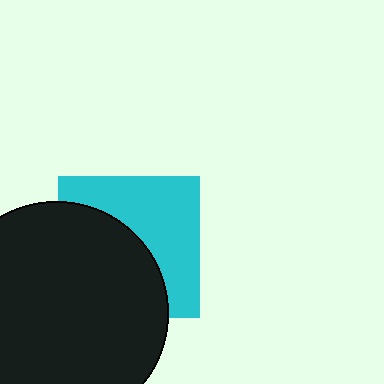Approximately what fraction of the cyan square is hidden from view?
Roughly 51% of the cyan square is hidden behind the black circle.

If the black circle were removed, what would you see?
You would see the complete cyan square.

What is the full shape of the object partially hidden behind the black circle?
The partially hidden object is a cyan square.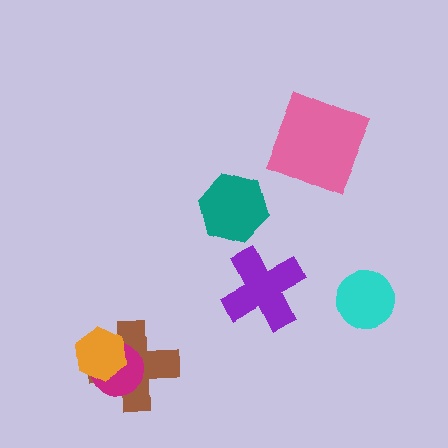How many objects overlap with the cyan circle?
0 objects overlap with the cyan circle.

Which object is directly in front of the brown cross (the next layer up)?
The magenta circle is directly in front of the brown cross.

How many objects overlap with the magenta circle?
2 objects overlap with the magenta circle.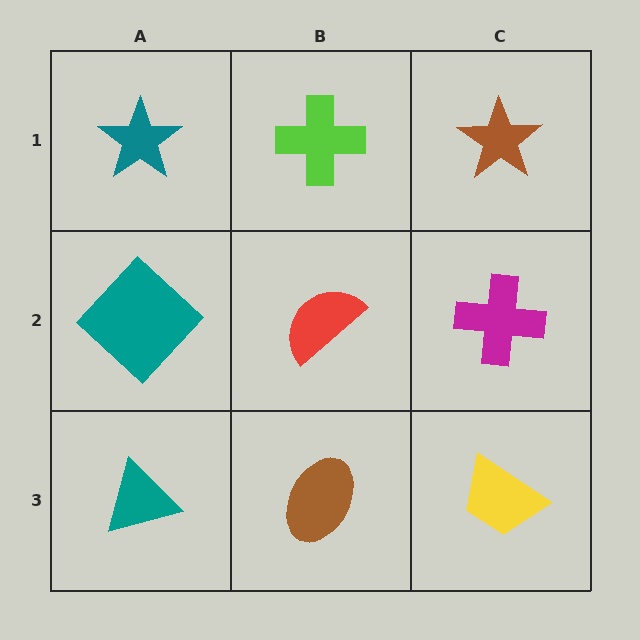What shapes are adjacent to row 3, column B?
A red semicircle (row 2, column B), a teal triangle (row 3, column A), a yellow trapezoid (row 3, column C).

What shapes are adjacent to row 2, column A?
A teal star (row 1, column A), a teal triangle (row 3, column A), a red semicircle (row 2, column B).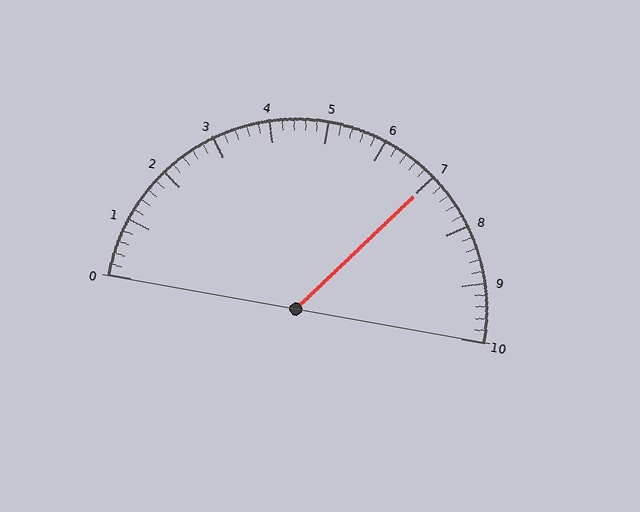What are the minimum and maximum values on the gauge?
The gauge ranges from 0 to 10.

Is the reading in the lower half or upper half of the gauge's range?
The reading is in the upper half of the range (0 to 10).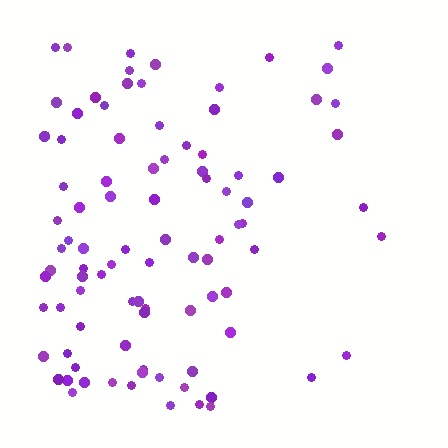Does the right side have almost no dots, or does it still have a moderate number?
Still a moderate number, just noticeably fewer than the left.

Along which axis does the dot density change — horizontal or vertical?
Horizontal.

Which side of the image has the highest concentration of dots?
The left.